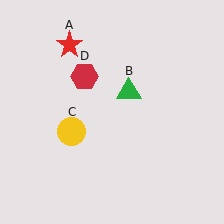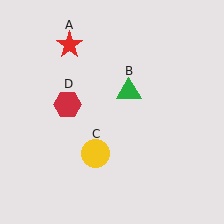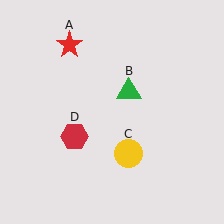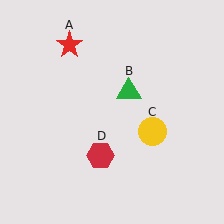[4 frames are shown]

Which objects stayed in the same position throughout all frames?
Red star (object A) and green triangle (object B) remained stationary.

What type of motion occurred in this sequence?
The yellow circle (object C), red hexagon (object D) rotated counterclockwise around the center of the scene.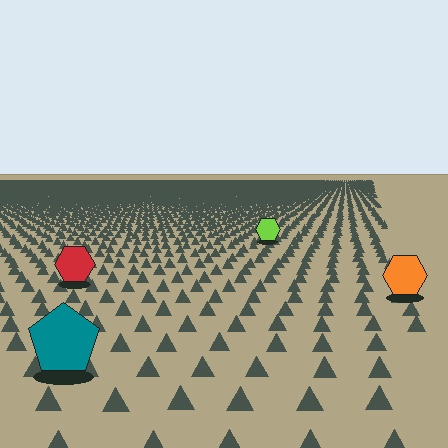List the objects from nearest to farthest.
From nearest to farthest: the teal pentagon, the orange hexagon, the red hexagon, the lime hexagon.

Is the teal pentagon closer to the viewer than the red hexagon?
Yes. The teal pentagon is closer — you can tell from the texture gradient: the ground texture is coarser near it.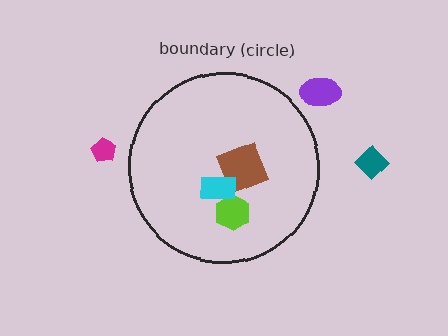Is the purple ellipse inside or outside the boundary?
Outside.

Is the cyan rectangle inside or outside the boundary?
Inside.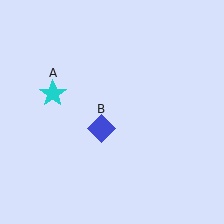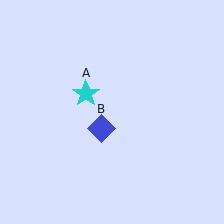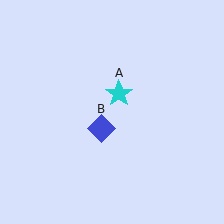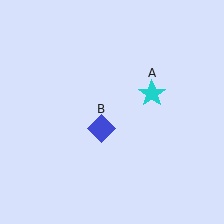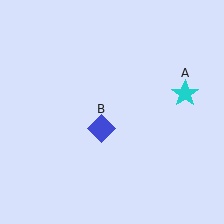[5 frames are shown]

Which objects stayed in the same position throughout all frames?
Blue diamond (object B) remained stationary.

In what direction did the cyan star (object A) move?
The cyan star (object A) moved right.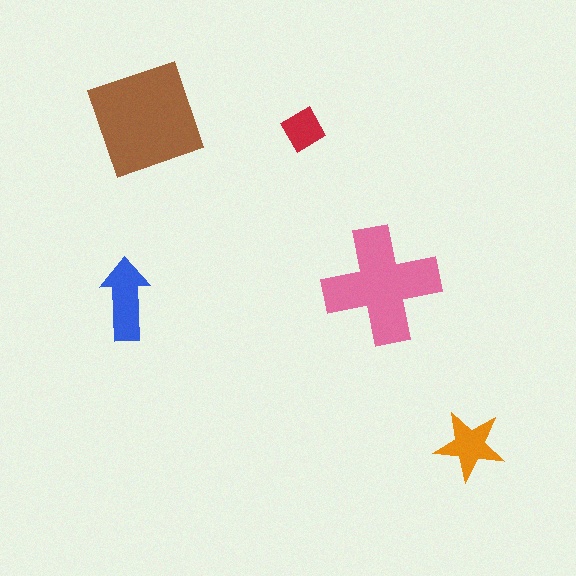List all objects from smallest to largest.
The red diamond, the orange star, the blue arrow, the pink cross, the brown diamond.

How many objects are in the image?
There are 5 objects in the image.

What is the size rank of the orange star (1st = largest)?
4th.